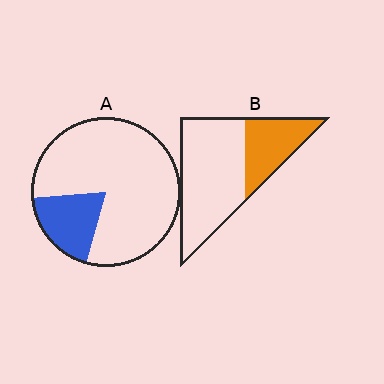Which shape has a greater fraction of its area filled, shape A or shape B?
Shape B.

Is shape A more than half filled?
No.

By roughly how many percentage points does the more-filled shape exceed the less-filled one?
By roughly 15 percentage points (B over A).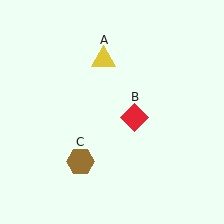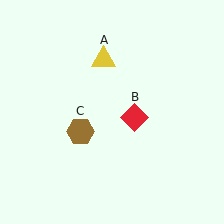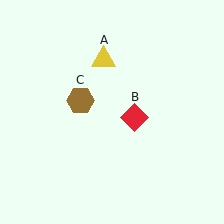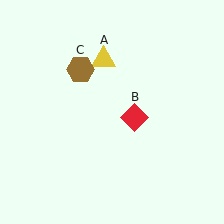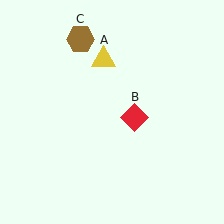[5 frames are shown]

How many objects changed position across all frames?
1 object changed position: brown hexagon (object C).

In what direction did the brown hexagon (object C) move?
The brown hexagon (object C) moved up.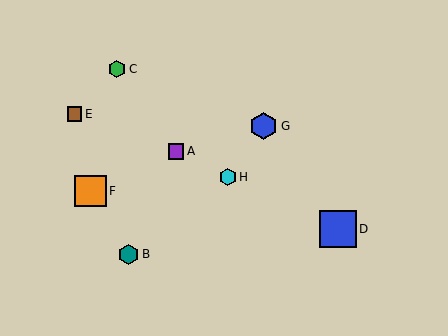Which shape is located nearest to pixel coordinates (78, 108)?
The brown square (labeled E) at (75, 114) is nearest to that location.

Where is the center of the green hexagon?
The center of the green hexagon is at (117, 69).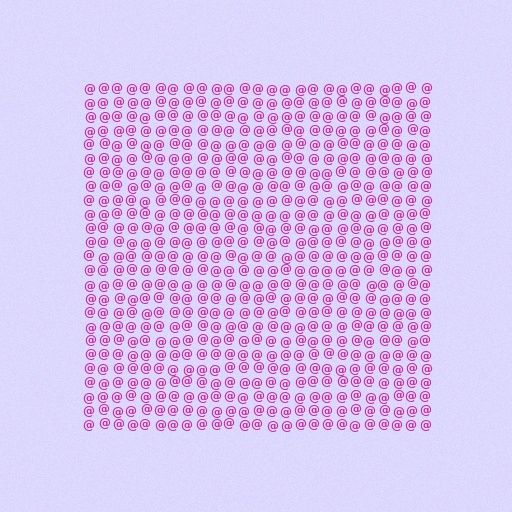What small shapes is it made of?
It is made of small at signs.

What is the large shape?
The large shape is a square.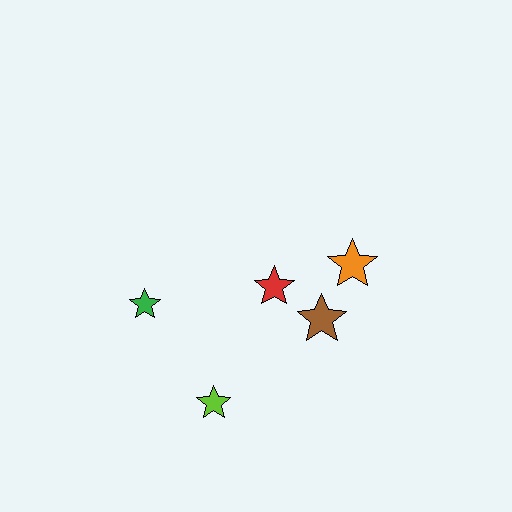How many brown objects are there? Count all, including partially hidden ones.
There is 1 brown object.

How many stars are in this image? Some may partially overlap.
There are 5 stars.